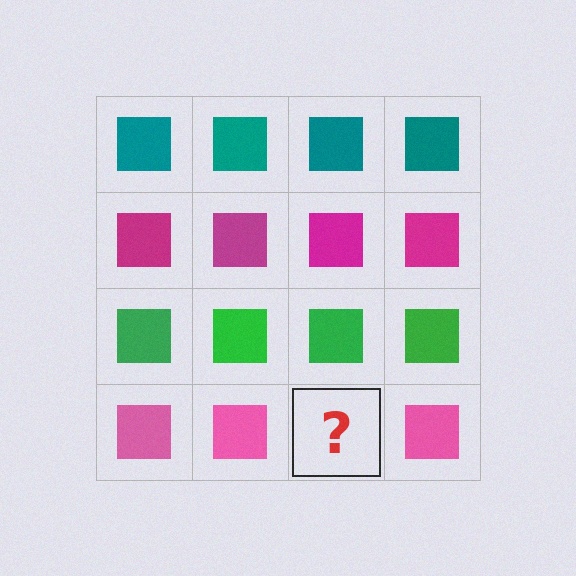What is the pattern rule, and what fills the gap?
The rule is that each row has a consistent color. The gap should be filled with a pink square.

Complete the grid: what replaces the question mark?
The question mark should be replaced with a pink square.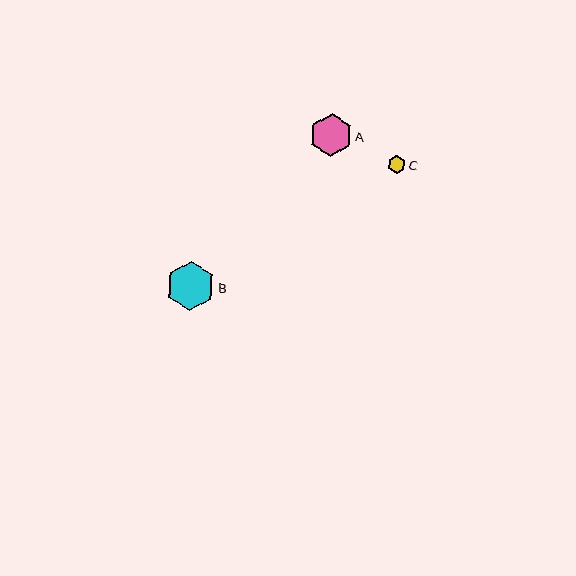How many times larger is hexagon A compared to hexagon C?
Hexagon A is approximately 2.3 times the size of hexagon C.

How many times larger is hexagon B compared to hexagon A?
Hexagon B is approximately 1.2 times the size of hexagon A.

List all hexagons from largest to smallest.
From largest to smallest: B, A, C.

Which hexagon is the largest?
Hexagon B is the largest with a size of approximately 50 pixels.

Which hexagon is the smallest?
Hexagon C is the smallest with a size of approximately 18 pixels.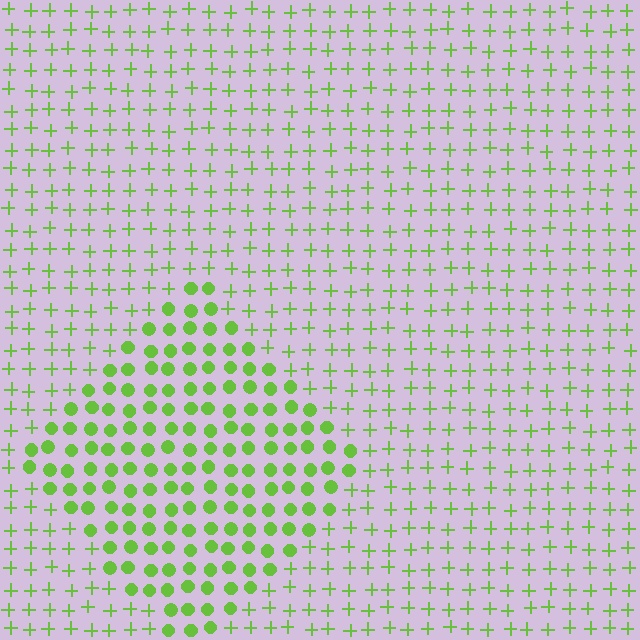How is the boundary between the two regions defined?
The boundary is defined by a change in element shape: circles inside vs. plus signs outside. All elements share the same color and spacing.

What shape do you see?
I see a diamond.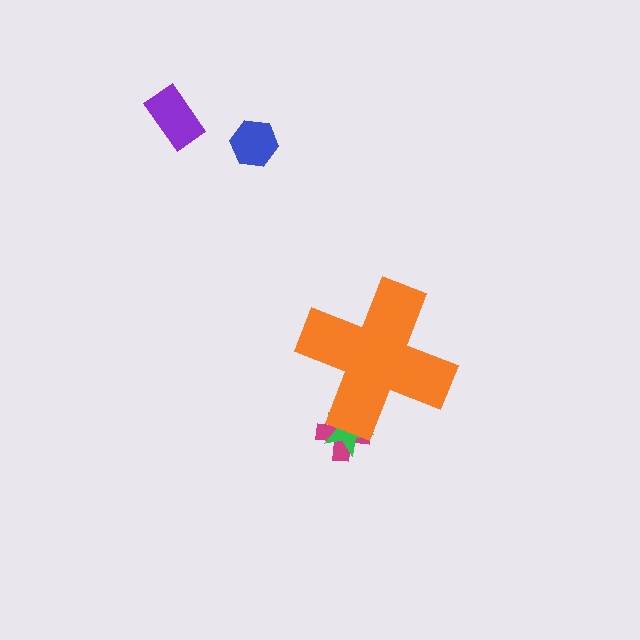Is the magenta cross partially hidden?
Yes, the magenta cross is partially hidden behind the orange cross.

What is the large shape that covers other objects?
An orange cross.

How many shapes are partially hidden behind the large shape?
2 shapes are partially hidden.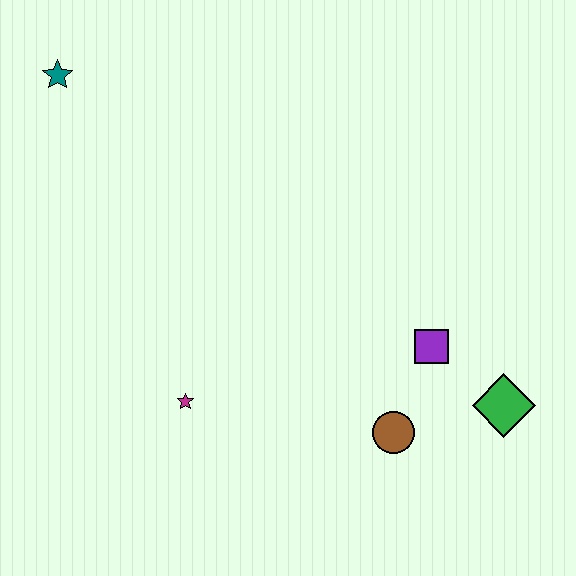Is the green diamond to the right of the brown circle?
Yes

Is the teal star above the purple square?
Yes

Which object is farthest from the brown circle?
The teal star is farthest from the brown circle.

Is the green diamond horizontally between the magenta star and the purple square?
No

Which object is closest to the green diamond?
The purple square is closest to the green diamond.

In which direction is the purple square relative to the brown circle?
The purple square is above the brown circle.